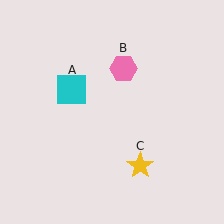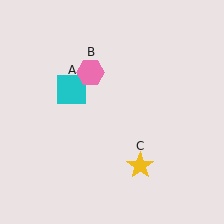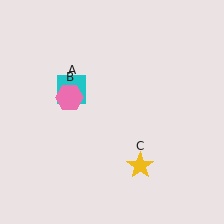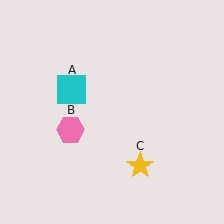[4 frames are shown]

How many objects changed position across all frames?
1 object changed position: pink hexagon (object B).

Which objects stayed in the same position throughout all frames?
Cyan square (object A) and yellow star (object C) remained stationary.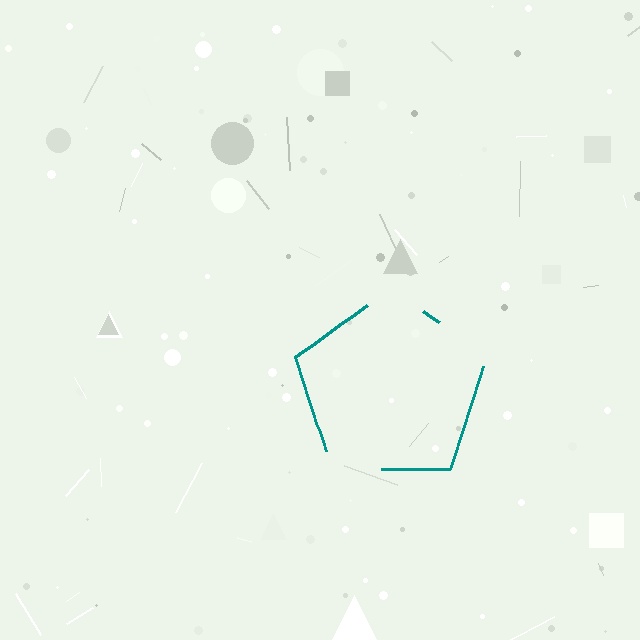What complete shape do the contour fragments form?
The contour fragments form a pentagon.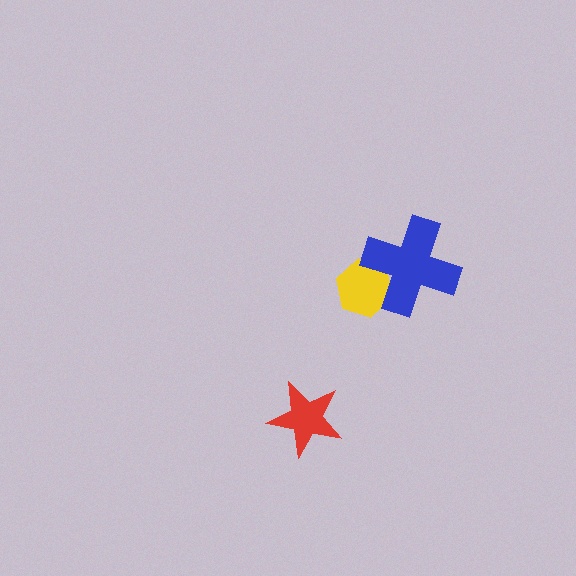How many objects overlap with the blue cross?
1 object overlaps with the blue cross.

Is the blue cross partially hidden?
No, no other shape covers it.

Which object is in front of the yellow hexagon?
The blue cross is in front of the yellow hexagon.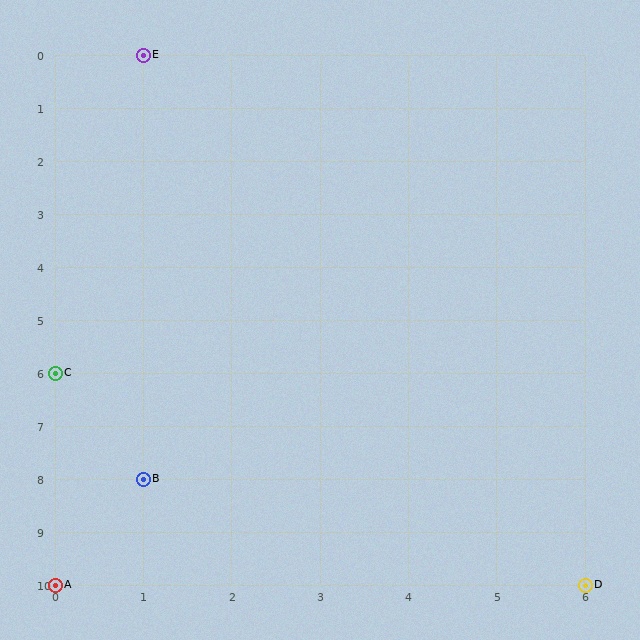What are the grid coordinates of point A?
Point A is at grid coordinates (0, 10).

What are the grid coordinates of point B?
Point B is at grid coordinates (1, 8).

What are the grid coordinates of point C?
Point C is at grid coordinates (0, 6).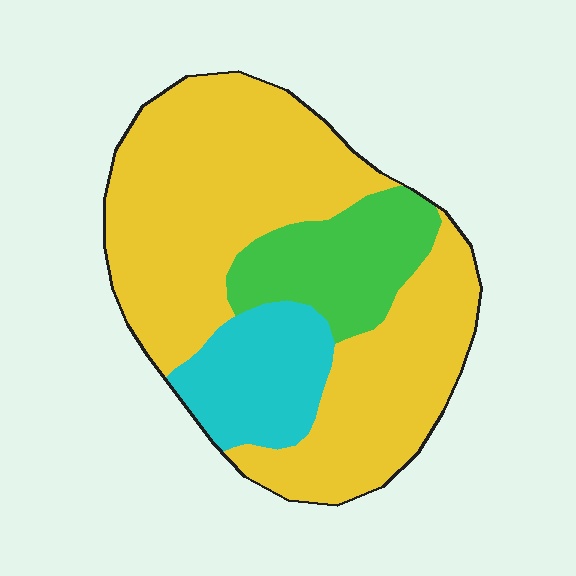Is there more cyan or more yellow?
Yellow.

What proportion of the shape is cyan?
Cyan covers about 15% of the shape.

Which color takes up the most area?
Yellow, at roughly 70%.